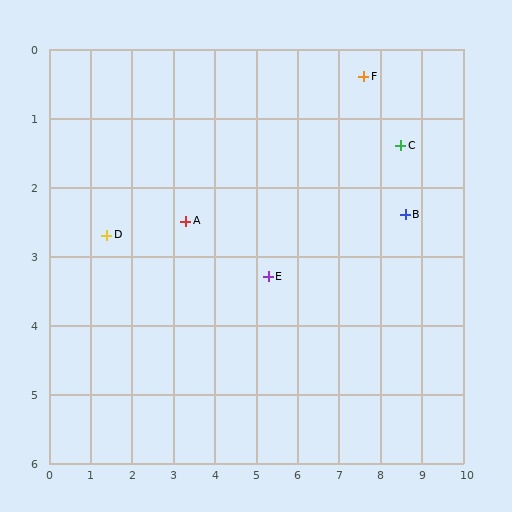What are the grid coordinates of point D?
Point D is at approximately (1.4, 2.7).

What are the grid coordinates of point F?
Point F is at approximately (7.6, 0.4).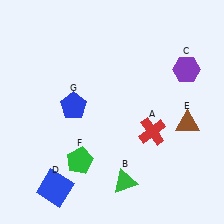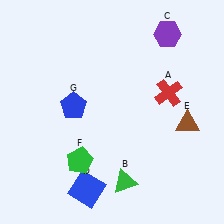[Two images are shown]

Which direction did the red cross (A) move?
The red cross (A) moved up.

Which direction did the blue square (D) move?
The blue square (D) moved right.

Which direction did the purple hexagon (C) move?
The purple hexagon (C) moved up.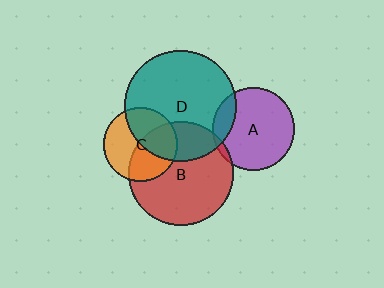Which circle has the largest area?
Circle D (teal).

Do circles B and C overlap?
Yes.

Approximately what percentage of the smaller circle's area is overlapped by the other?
Approximately 45%.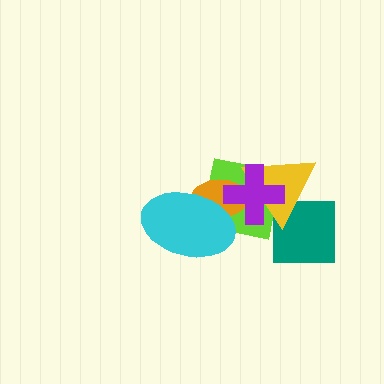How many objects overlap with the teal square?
2 objects overlap with the teal square.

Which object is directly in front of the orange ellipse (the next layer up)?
The cyan ellipse is directly in front of the orange ellipse.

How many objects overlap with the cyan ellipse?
2 objects overlap with the cyan ellipse.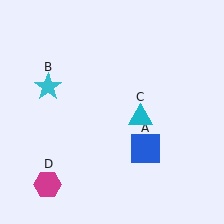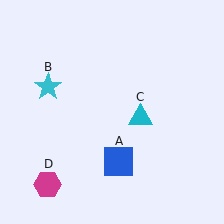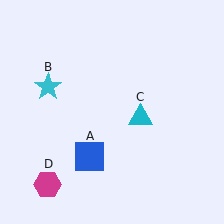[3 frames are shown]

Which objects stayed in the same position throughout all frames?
Cyan star (object B) and cyan triangle (object C) and magenta hexagon (object D) remained stationary.